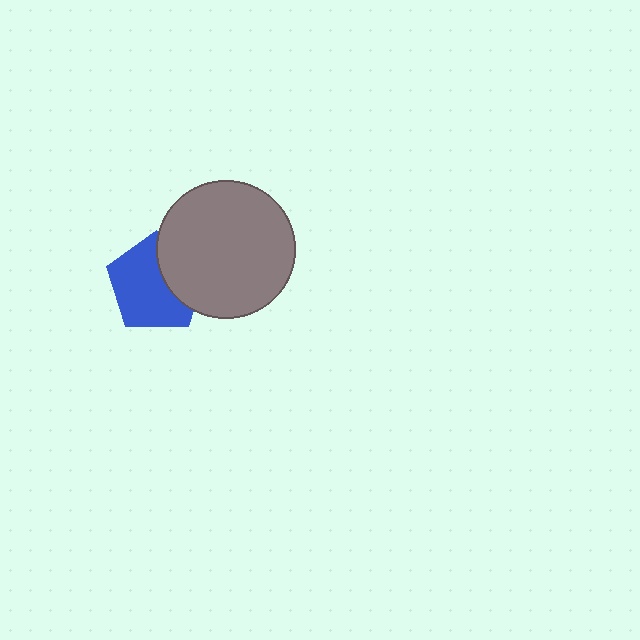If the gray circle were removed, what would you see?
You would see the complete blue pentagon.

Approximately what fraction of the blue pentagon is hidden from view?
Roughly 33% of the blue pentagon is hidden behind the gray circle.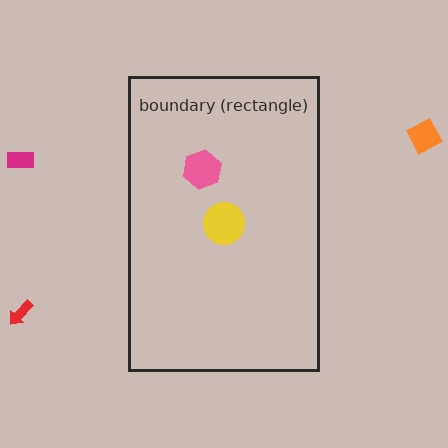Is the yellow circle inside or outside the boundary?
Inside.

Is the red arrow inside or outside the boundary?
Outside.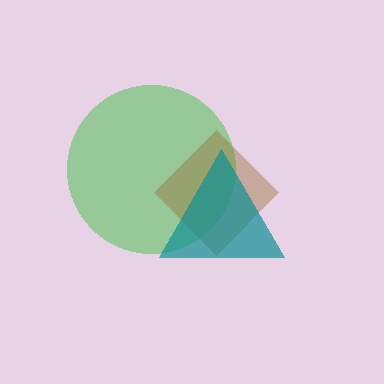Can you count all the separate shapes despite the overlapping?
Yes, there are 3 separate shapes.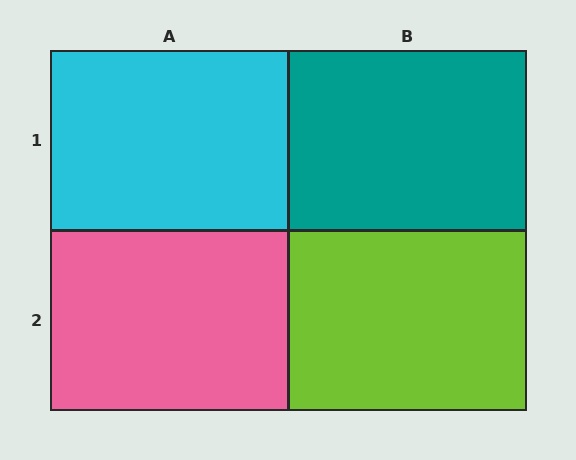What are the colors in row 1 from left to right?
Cyan, teal.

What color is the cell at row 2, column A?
Pink.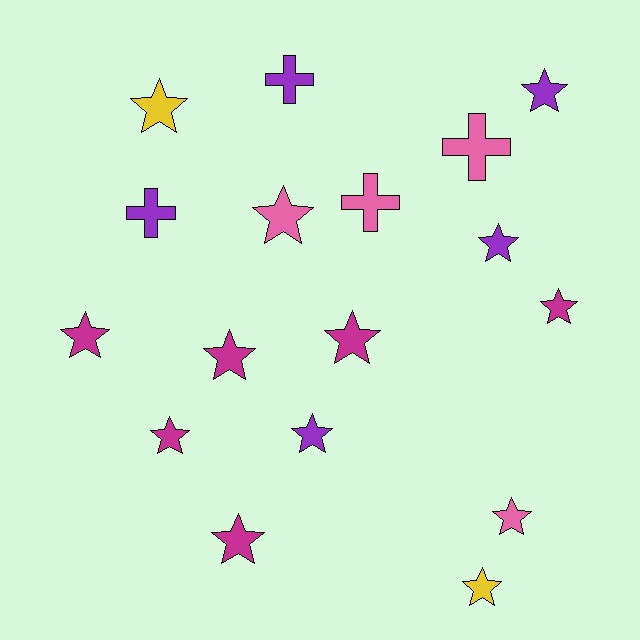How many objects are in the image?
There are 17 objects.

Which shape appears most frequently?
Star, with 13 objects.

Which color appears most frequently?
Magenta, with 6 objects.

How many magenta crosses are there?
There are no magenta crosses.